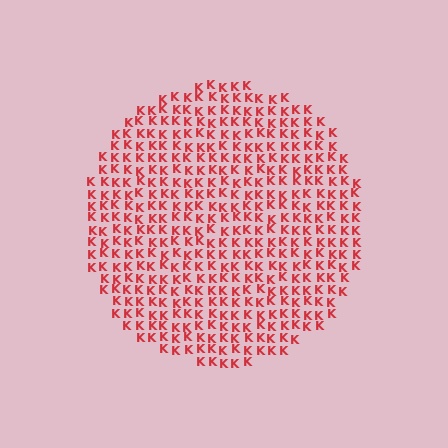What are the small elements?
The small elements are letter K's.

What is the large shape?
The large shape is a circle.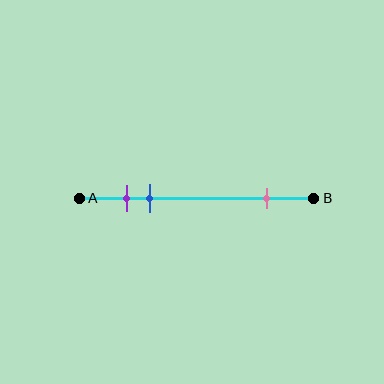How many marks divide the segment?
There are 3 marks dividing the segment.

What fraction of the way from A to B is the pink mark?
The pink mark is approximately 80% (0.8) of the way from A to B.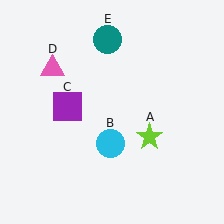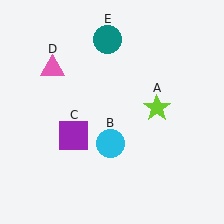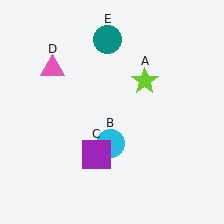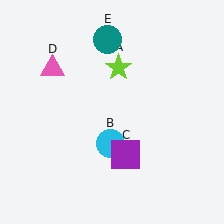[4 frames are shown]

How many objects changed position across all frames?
2 objects changed position: lime star (object A), purple square (object C).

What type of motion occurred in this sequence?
The lime star (object A), purple square (object C) rotated counterclockwise around the center of the scene.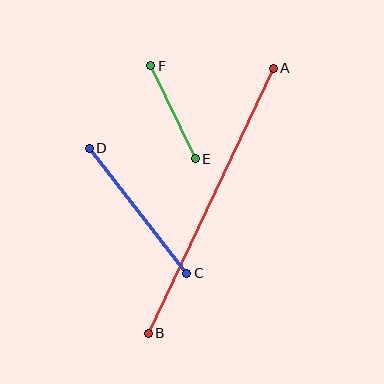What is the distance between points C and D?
The distance is approximately 158 pixels.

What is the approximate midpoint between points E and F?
The midpoint is at approximately (173, 112) pixels.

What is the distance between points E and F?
The distance is approximately 103 pixels.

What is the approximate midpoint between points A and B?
The midpoint is at approximately (211, 201) pixels.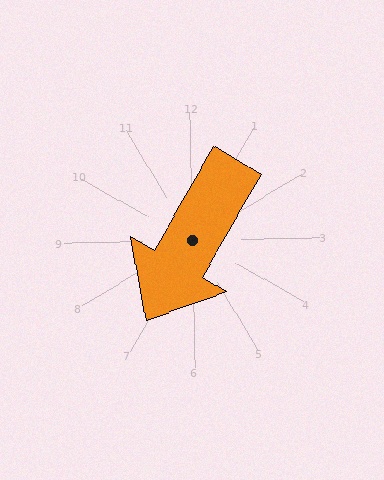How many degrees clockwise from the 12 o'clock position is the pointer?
Approximately 211 degrees.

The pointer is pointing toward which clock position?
Roughly 7 o'clock.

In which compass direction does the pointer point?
Southwest.